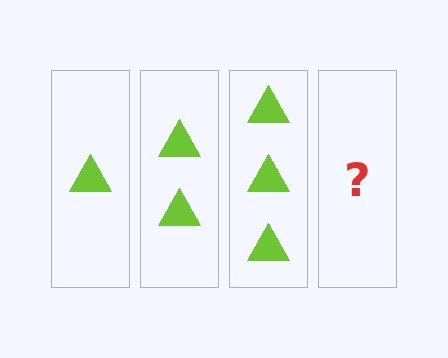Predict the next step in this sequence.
The next step is 4 triangles.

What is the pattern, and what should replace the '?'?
The pattern is that each step adds one more triangle. The '?' should be 4 triangles.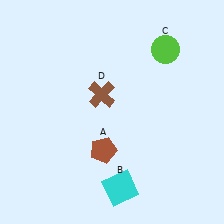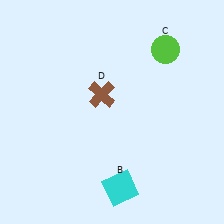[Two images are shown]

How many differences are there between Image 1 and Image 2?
There is 1 difference between the two images.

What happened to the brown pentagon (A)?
The brown pentagon (A) was removed in Image 2. It was in the bottom-left area of Image 1.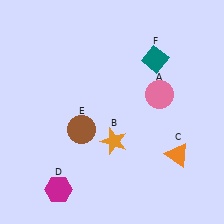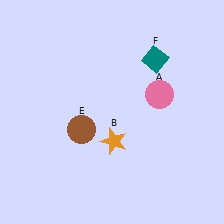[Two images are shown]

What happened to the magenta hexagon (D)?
The magenta hexagon (D) was removed in Image 2. It was in the bottom-left area of Image 1.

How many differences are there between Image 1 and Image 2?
There are 2 differences between the two images.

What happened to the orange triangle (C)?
The orange triangle (C) was removed in Image 2. It was in the bottom-right area of Image 1.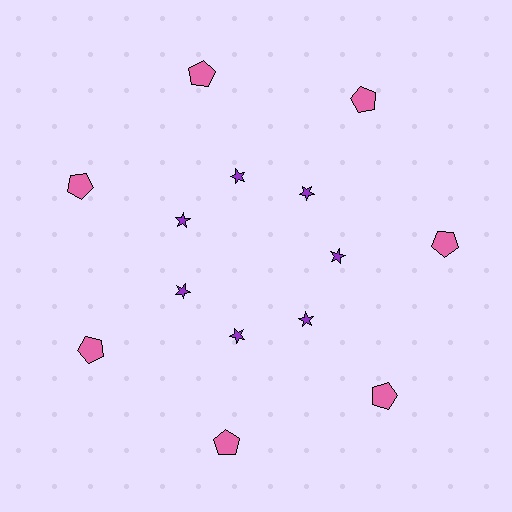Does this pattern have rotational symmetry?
Yes, this pattern has 7-fold rotational symmetry. It looks the same after rotating 51 degrees around the center.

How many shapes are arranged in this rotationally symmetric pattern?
There are 14 shapes, arranged in 7 groups of 2.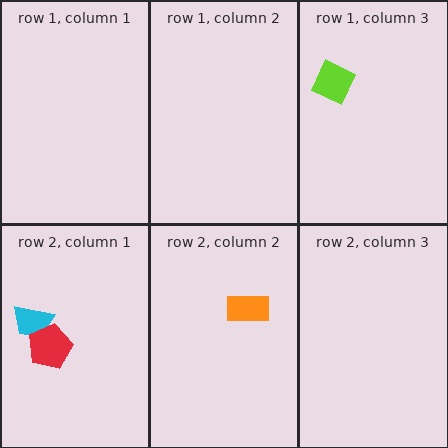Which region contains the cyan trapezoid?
The row 2, column 1 region.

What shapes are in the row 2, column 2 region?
The orange rectangle.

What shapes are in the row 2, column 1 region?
The cyan trapezoid, the red pentagon.